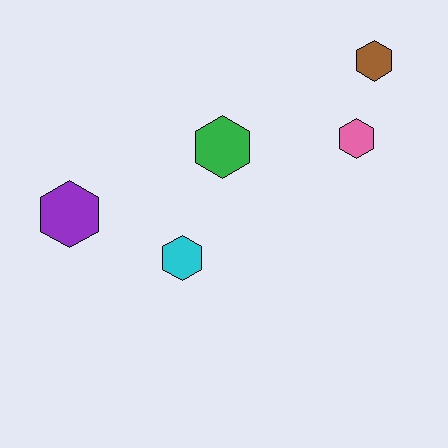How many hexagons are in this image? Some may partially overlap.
There are 5 hexagons.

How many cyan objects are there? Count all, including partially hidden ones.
There is 1 cyan object.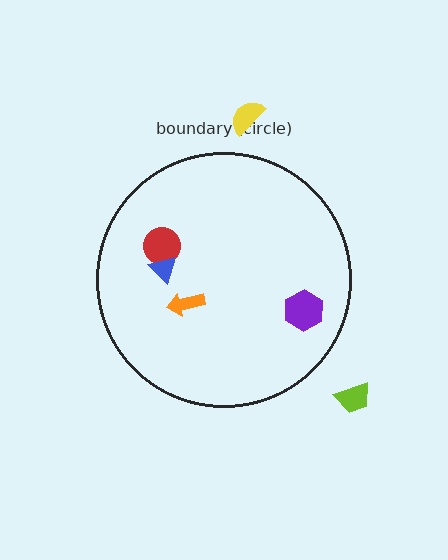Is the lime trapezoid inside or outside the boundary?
Outside.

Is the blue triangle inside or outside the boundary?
Inside.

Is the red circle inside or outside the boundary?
Inside.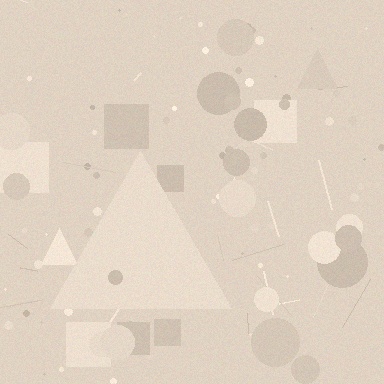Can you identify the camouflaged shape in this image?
The camouflaged shape is a triangle.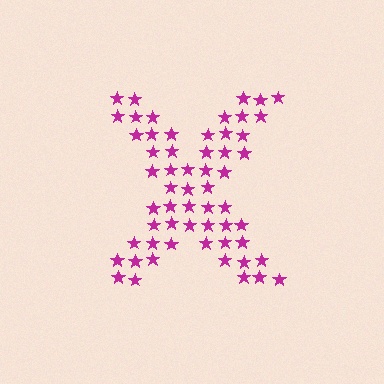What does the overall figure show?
The overall figure shows the letter X.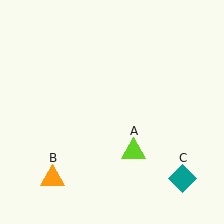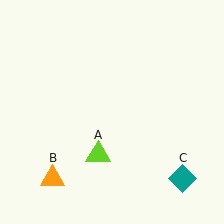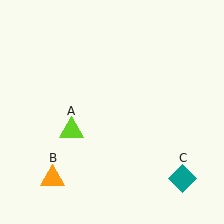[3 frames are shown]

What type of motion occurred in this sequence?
The lime triangle (object A) rotated clockwise around the center of the scene.